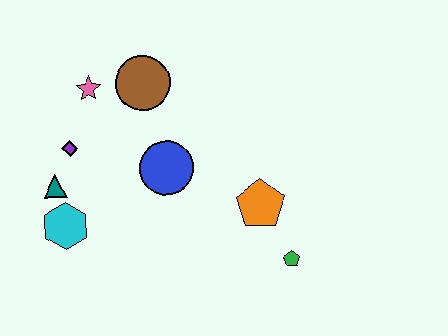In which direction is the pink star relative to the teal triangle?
The pink star is above the teal triangle.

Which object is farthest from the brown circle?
The green pentagon is farthest from the brown circle.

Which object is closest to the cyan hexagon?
The teal triangle is closest to the cyan hexagon.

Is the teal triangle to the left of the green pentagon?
Yes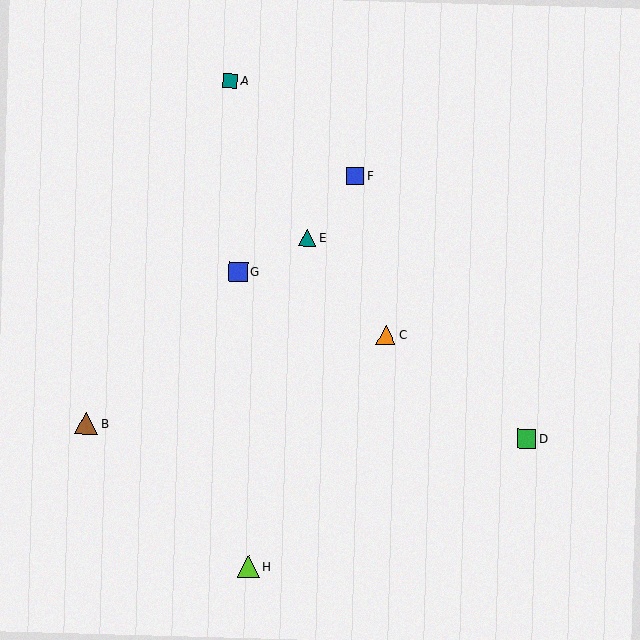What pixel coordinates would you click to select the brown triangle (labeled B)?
Click at (86, 423) to select the brown triangle B.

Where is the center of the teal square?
The center of the teal square is at (230, 81).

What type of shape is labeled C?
Shape C is an orange triangle.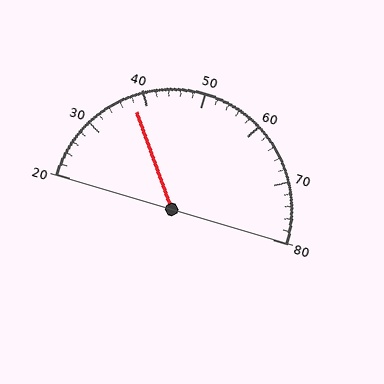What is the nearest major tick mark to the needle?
The nearest major tick mark is 40.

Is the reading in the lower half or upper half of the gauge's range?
The reading is in the lower half of the range (20 to 80).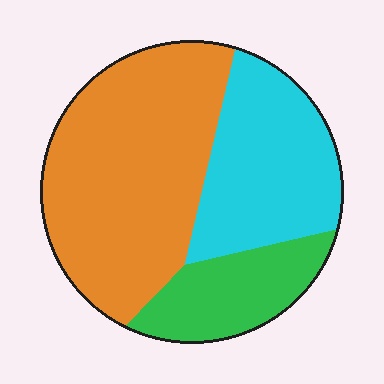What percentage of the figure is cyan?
Cyan takes up about one third (1/3) of the figure.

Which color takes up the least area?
Green, at roughly 20%.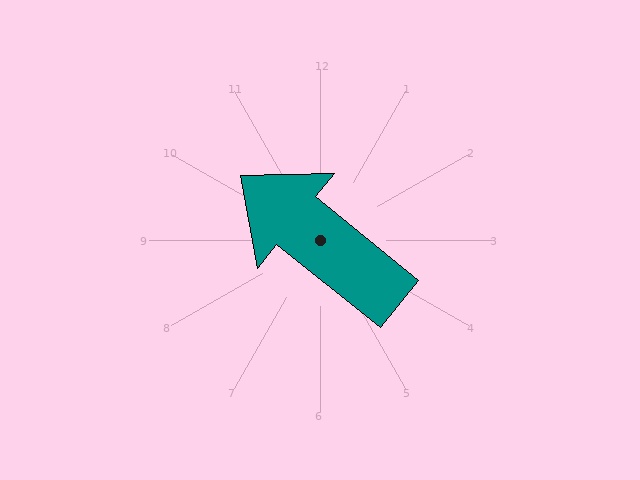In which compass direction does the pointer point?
Northwest.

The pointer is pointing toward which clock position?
Roughly 10 o'clock.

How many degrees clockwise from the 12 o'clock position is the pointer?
Approximately 309 degrees.